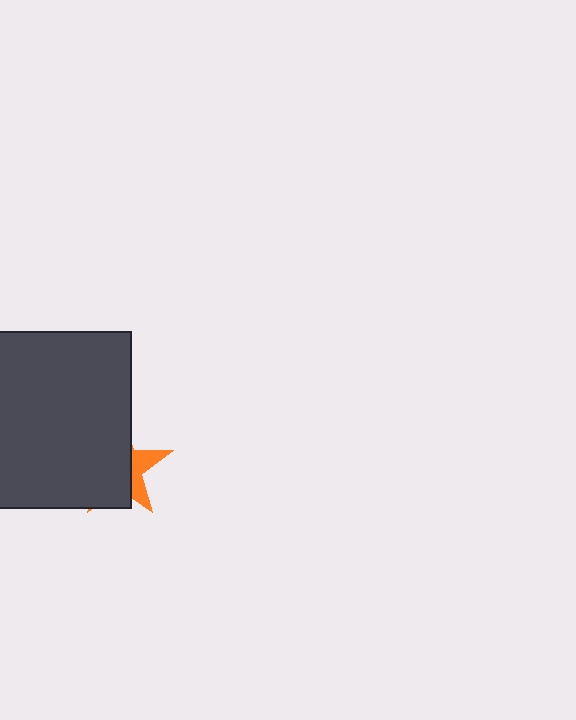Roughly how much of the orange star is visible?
A small part of it is visible (roughly 30%).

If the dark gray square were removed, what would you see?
You would see the complete orange star.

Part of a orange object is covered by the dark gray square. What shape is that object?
It is a star.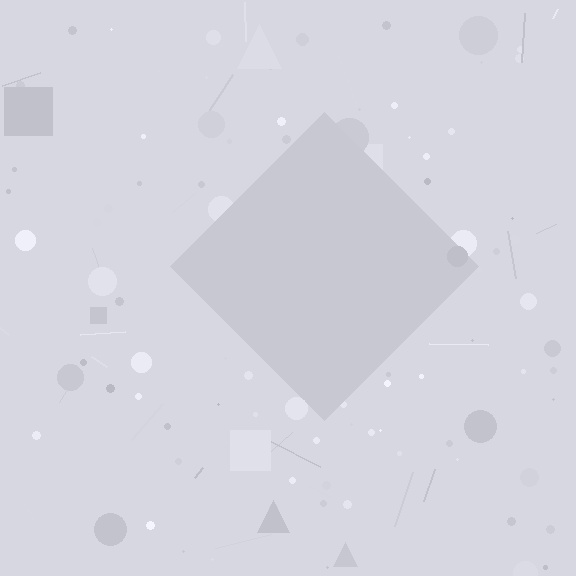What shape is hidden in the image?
A diamond is hidden in the image.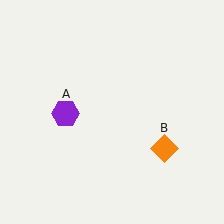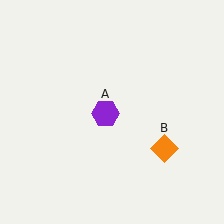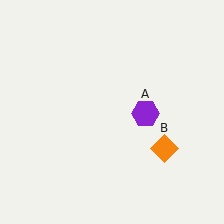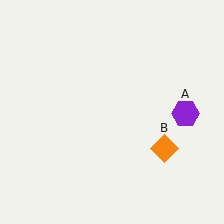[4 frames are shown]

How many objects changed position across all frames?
1 object changed position: purple hexagon (object A).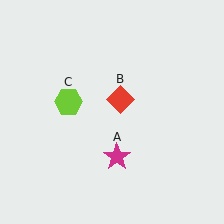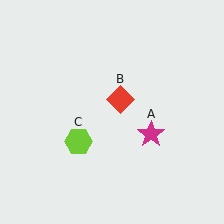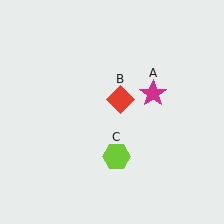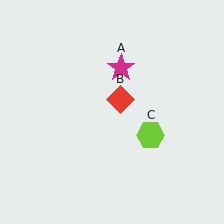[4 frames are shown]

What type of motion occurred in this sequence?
The magenta star (object A), lime hexagon (object C) rotated counterclockwise around the center of the scene.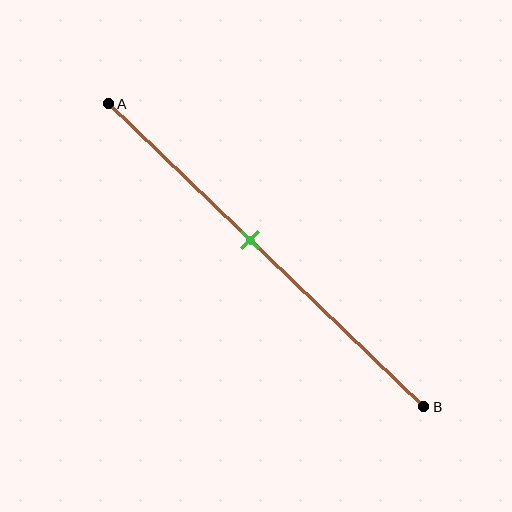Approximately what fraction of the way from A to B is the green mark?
The green mark is approximately 45% of the way from A to B.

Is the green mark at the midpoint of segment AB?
No, the mark is at about 45% from A, not at the 50% midpoint.